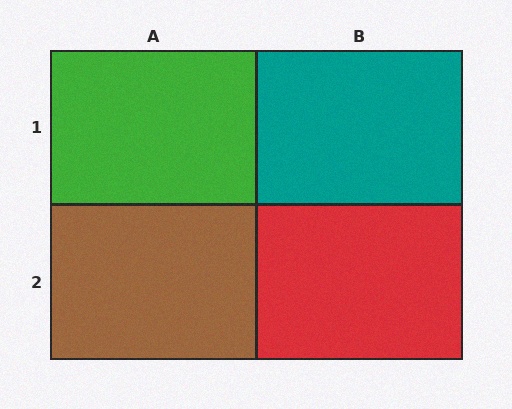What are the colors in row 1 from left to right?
Green, teal.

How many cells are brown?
1 cell is brown.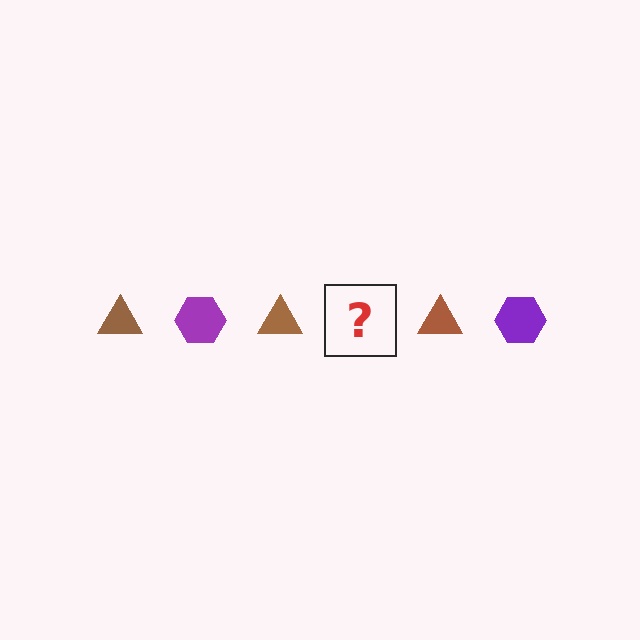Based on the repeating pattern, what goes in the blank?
The blank should be a purple hexagon.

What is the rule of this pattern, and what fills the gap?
The rule is that the pattern alternates between brown triangle and purple hexagon. The gap should be filled with a purple hexagon.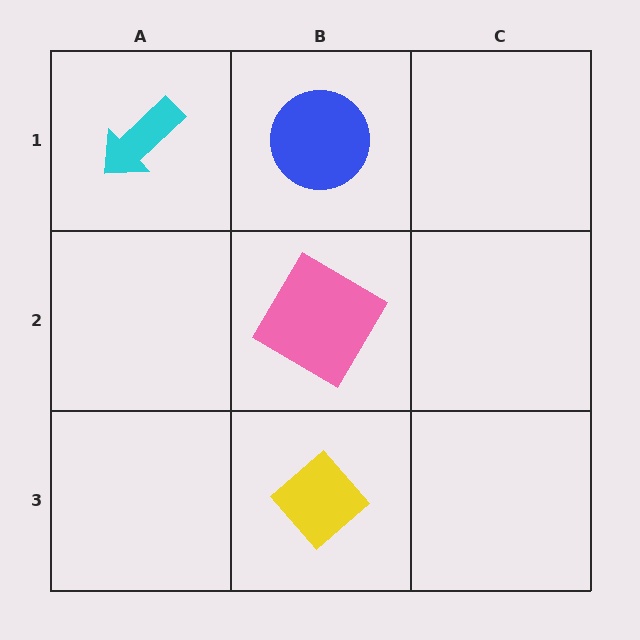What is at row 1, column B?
A blue circle.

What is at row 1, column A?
A cyan arrow.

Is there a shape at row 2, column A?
No, that cell is empty.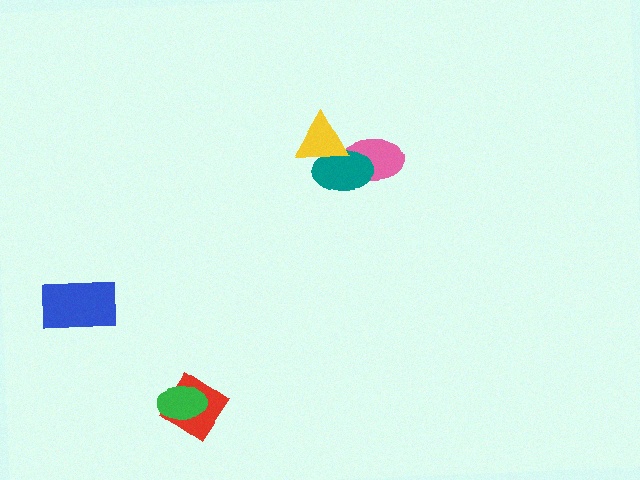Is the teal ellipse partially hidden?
Yes, it is partially covered by another shape.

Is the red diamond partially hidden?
Yes, it is partially covered by another shape.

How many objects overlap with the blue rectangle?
0 objects overlap with the blue rectangle.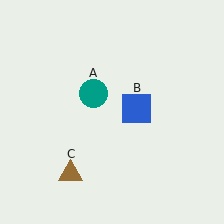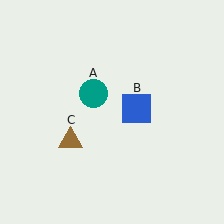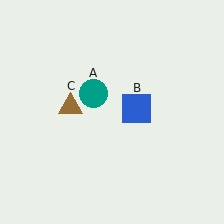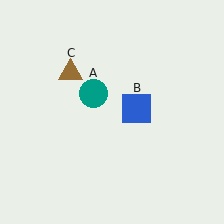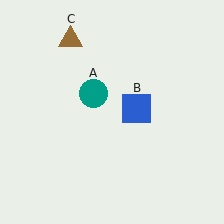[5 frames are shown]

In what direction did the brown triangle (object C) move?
The brown triangle (object C) moved up.